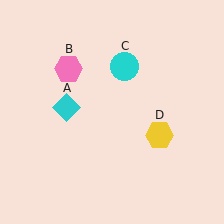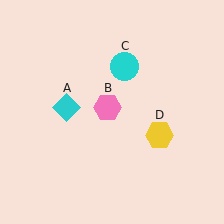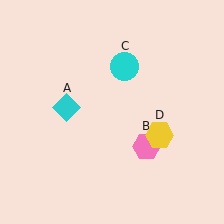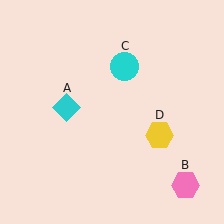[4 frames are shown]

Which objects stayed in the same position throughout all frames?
Cyan diamond (object A) and cyan circle (object C) and yellow hexagon (object D) remained stationary.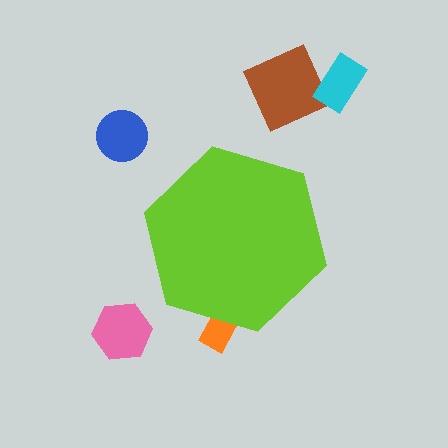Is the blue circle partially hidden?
No, the blue circle is fully visible.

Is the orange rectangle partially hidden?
Yes, the orange rectangle is partially hidden behind the lime hexagon.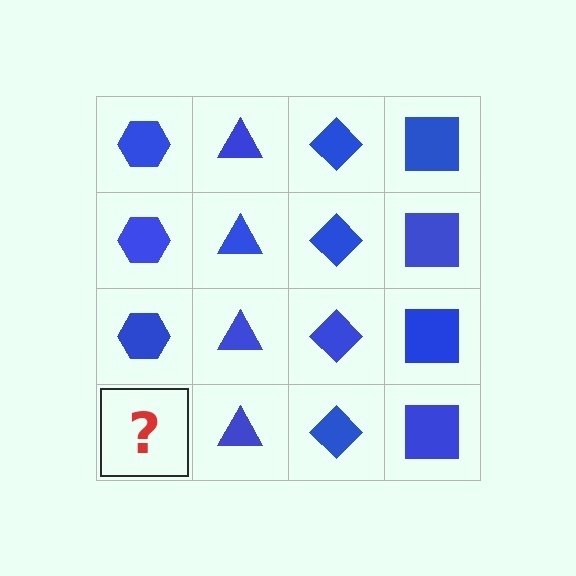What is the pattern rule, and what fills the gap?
The rule is that each column has a consistent shape. The gap should be filled with a blue hexagon.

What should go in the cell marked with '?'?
The missing cell should contain a blue hexagon.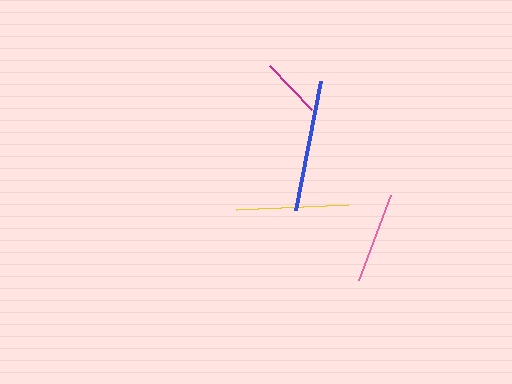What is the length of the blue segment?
The blue segment is approximately 132 pixels long.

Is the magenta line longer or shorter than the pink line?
The pink line is longer than the magenta line.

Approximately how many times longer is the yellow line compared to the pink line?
The yellow line is approximately 1.2 times the length of the pink line.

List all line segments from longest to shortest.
From longest to shortest: blue, yellow, pink, magenta.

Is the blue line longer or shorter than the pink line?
The blue line is longer than the pink line.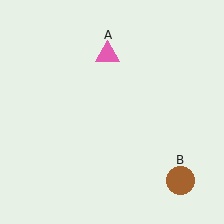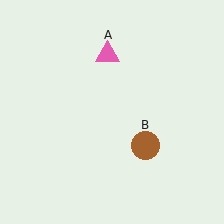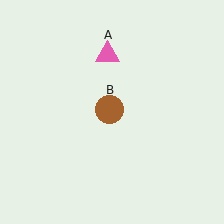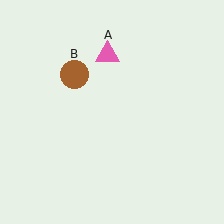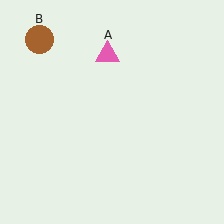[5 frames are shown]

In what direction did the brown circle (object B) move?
The brown circle (object B) moved up and to the left.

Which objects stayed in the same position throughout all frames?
Pink triangle (object A) remained stationary.